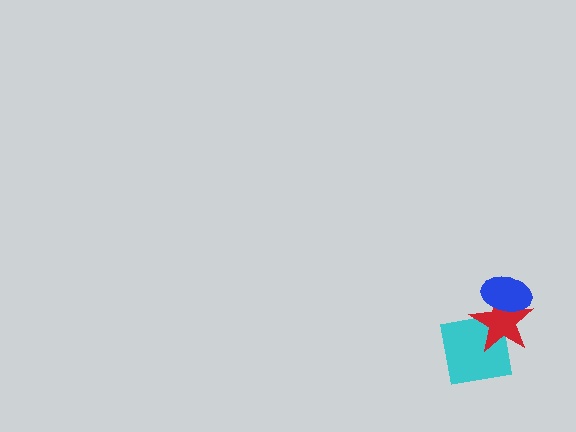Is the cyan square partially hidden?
Yes, it is partially covered by another shape.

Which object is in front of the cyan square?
The red star is in front of the cyan square.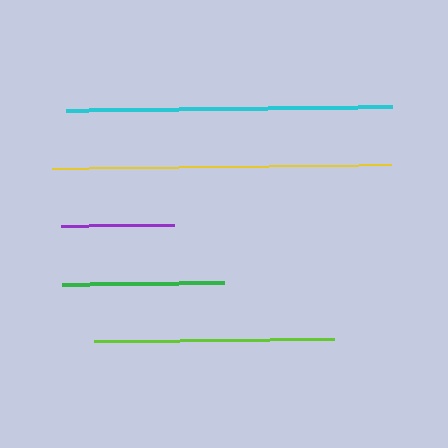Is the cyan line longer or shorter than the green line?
The cyan line is longer than the green line.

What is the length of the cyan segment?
The cyan segment is approximately 326 pixels long.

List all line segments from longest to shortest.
From longest to shortest: yellow, cyan, lime, green, purple.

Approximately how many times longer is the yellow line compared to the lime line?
The yellow line is approximately 1.4 times the length of the lime line.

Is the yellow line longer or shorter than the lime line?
The yellow line is longer than the lime line.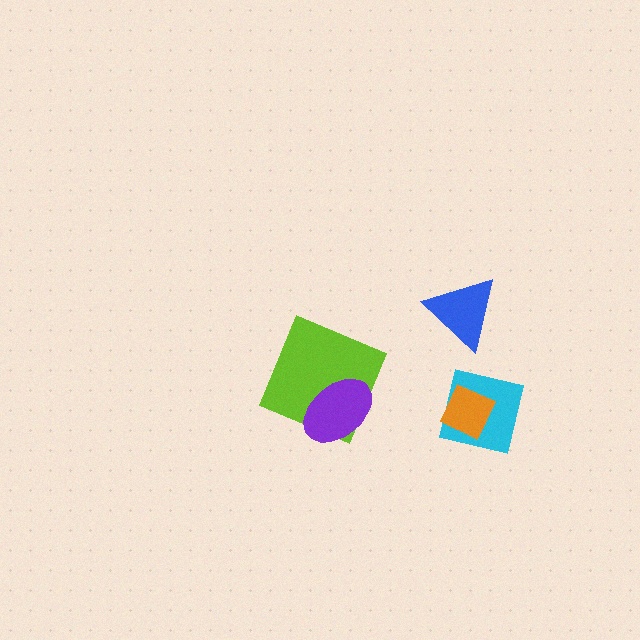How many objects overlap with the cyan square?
1 object overlaps with the cyan square.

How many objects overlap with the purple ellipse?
1 object overlaps with the purple ellipse.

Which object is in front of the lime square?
The purple ellipse is in front of the lime square.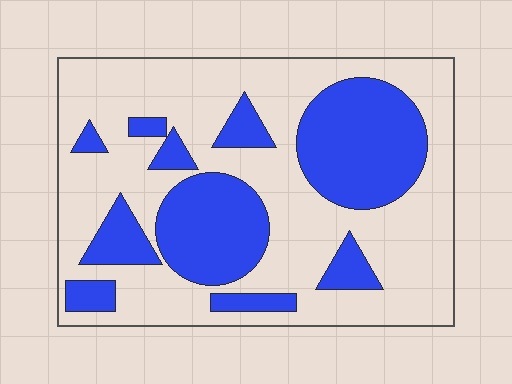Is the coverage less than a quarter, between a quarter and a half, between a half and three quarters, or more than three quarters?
Between a quarter and a half.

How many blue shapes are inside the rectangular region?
10.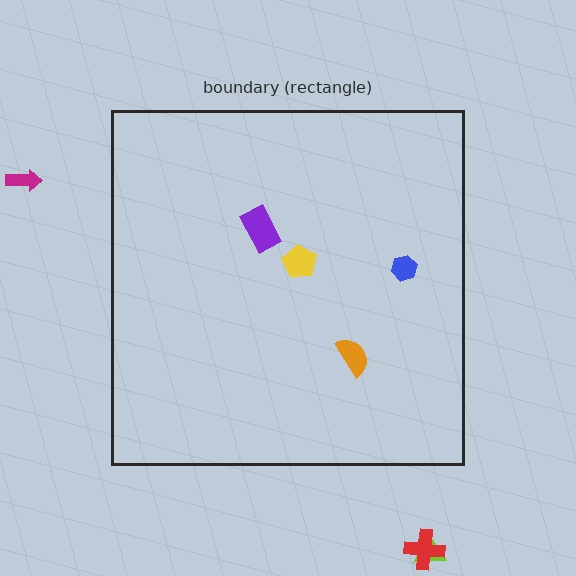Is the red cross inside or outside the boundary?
Outside.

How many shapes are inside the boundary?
4 inside, 3 outside.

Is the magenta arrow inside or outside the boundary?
Outside.